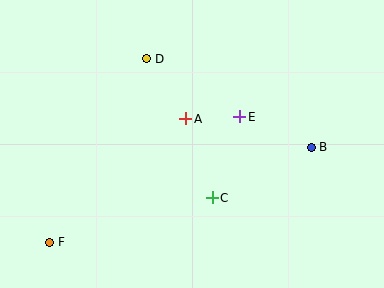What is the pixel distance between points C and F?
The distance between C and F is 168 pixels.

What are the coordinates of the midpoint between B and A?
The midpoint between B and A is at (248, 133).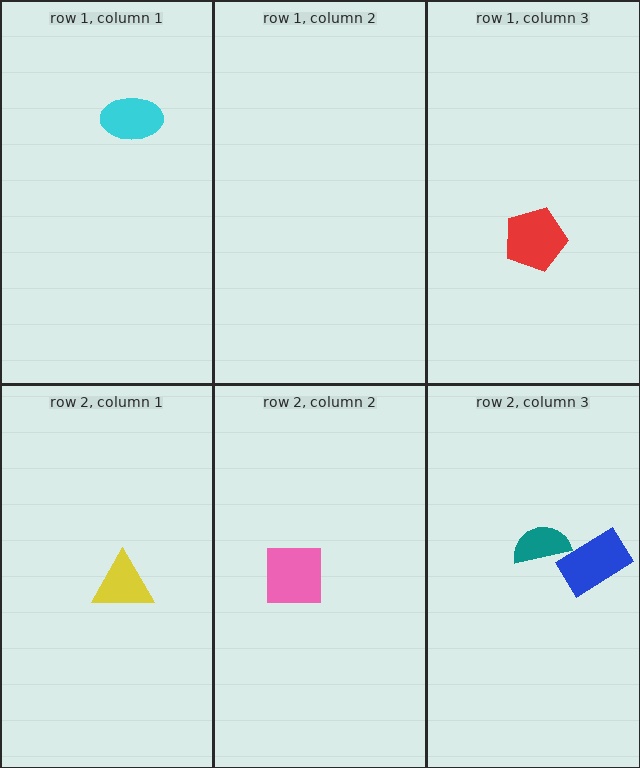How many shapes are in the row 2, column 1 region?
1.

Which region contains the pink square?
The row 2, column 2 region.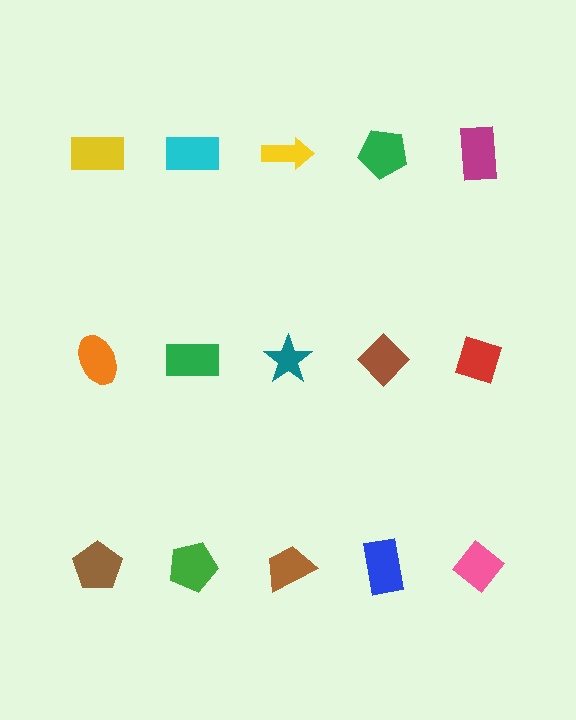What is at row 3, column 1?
A brown pentagon.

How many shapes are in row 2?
5 shapes.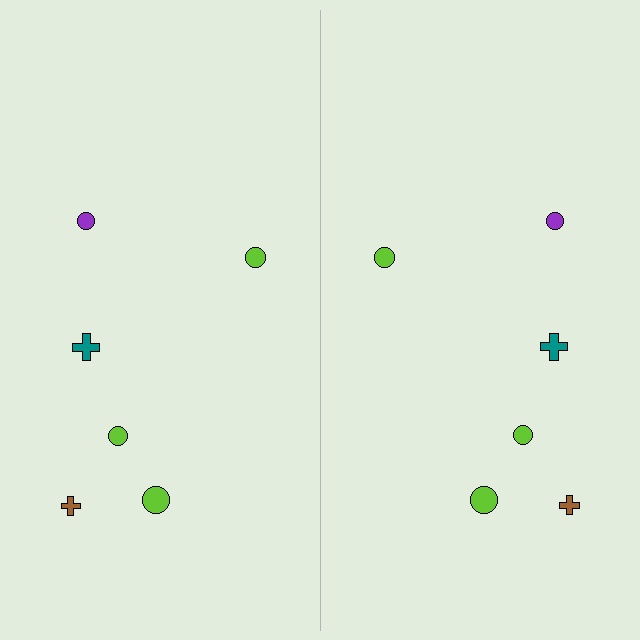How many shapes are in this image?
There are 12 shapes in this image.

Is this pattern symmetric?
Yes, this pattern has bilateral (reflection) symmetry.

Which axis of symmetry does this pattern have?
The pattern has a vertical axis of symmetry running through the center of the image.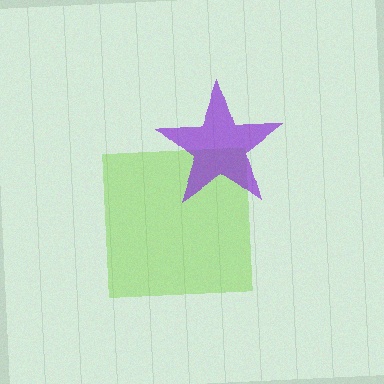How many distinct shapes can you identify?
There are 2 distinct shapes: a lime square, a purple star.